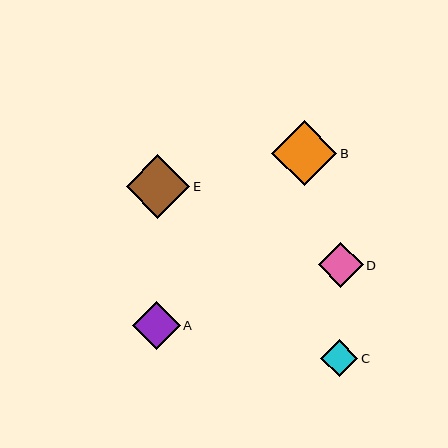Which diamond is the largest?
Diamond B is the largest with a size of approximately 65 pixels.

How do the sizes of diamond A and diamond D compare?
Diamond A and diamond D are approximately the same size.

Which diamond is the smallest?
Diamond C is the smallest with a size of approximately 37 pixels.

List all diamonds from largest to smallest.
From largest to smallest: B, E, A, D, C.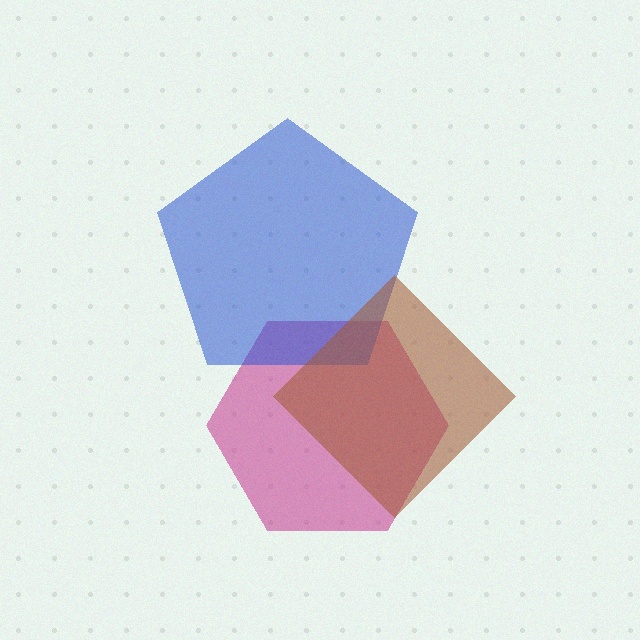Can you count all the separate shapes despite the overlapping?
Yes, there are 3 separate shapes.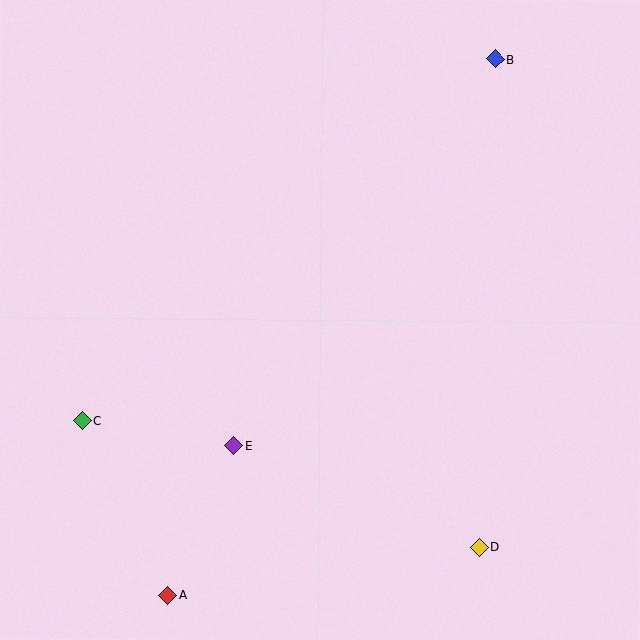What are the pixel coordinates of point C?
Point C is at (83, 421).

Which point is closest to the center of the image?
Point E at (234, 446) is closest to the center.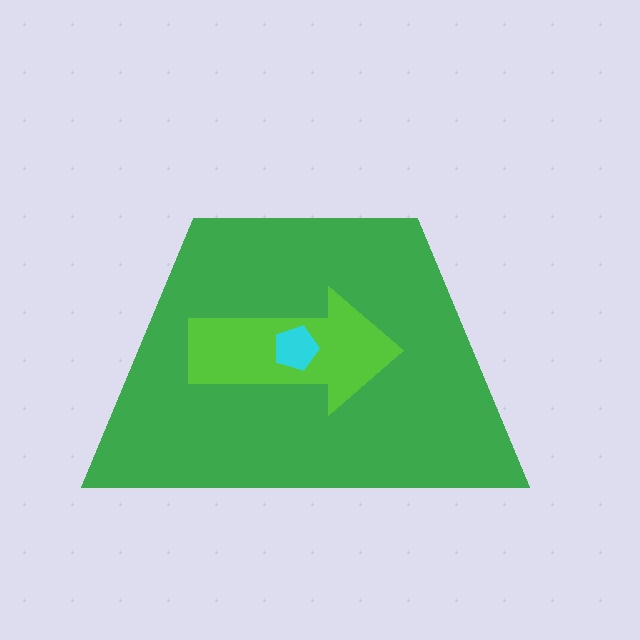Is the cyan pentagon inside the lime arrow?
Yes.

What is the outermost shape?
The green trapezoid.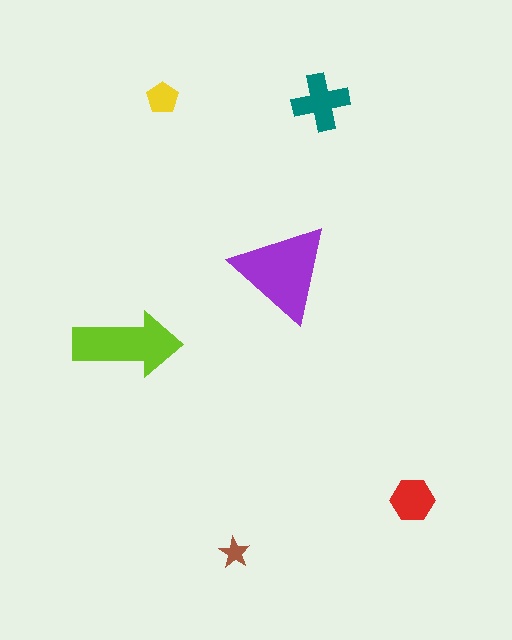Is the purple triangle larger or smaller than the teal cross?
Larger.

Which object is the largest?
The purple triangle.